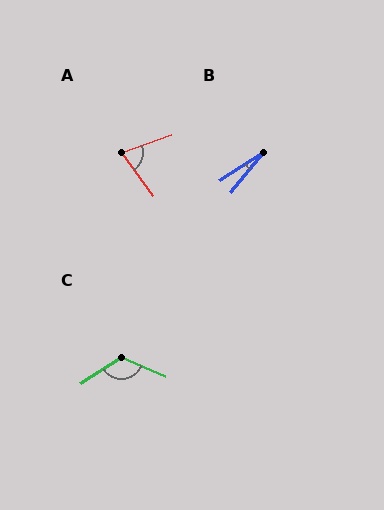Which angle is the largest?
C, at approximately 124 degrees.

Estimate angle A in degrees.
Approximately 74 degrees.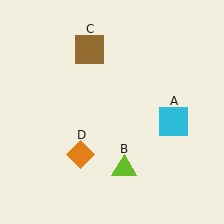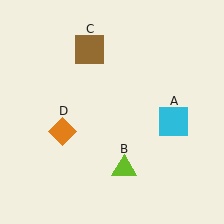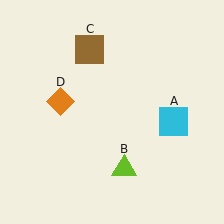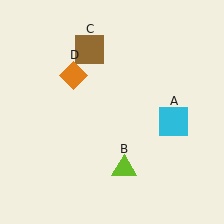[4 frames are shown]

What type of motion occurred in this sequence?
The orange diamond (object D) rotated clockwise around the center of the scene.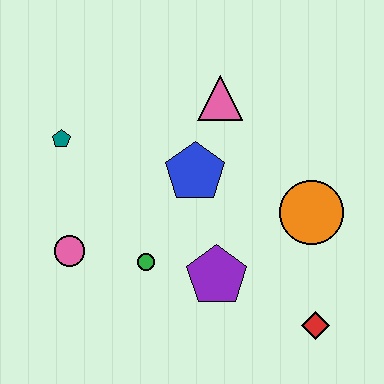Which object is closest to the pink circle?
The green circle is closest to the pink circle.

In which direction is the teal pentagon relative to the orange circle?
The teal pentagon is to the left of the orange circle.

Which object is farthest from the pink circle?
The red diamond is farthest from the pink circle.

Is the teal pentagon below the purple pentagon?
No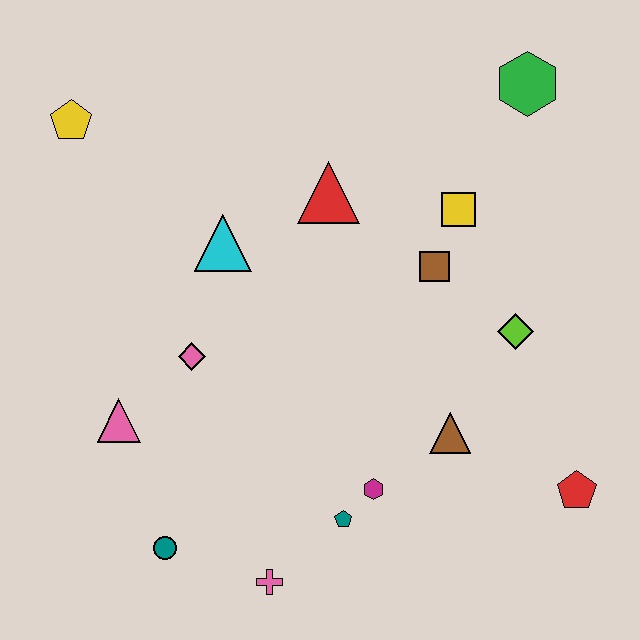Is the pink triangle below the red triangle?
Yes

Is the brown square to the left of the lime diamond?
Yes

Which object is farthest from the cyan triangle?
The red pentagon is farthest from the cyan triangle.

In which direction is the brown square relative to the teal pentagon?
The brown square is above the teal pentagon.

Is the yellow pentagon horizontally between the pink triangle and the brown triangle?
No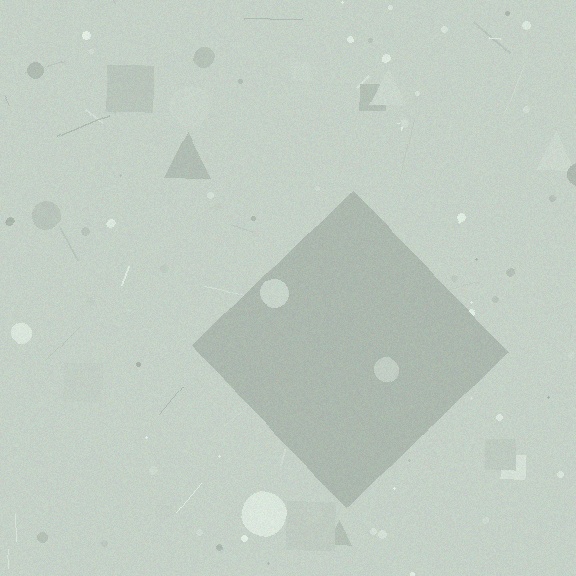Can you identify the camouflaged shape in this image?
The camouflaged shape is a diamond.